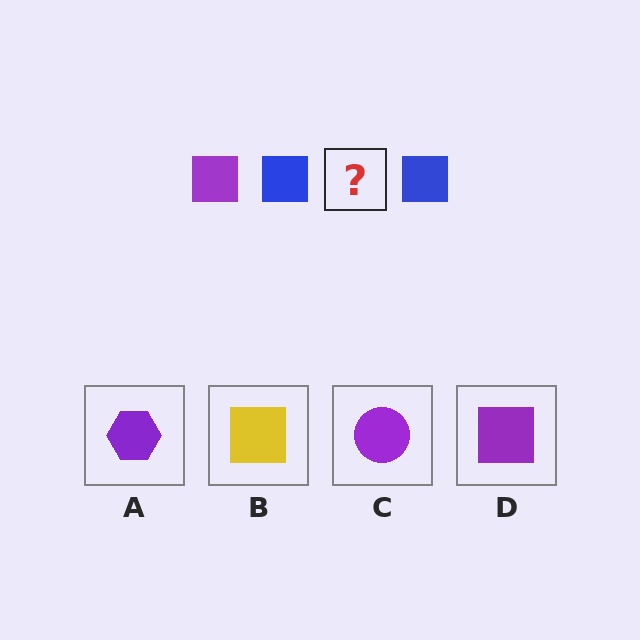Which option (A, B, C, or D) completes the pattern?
D.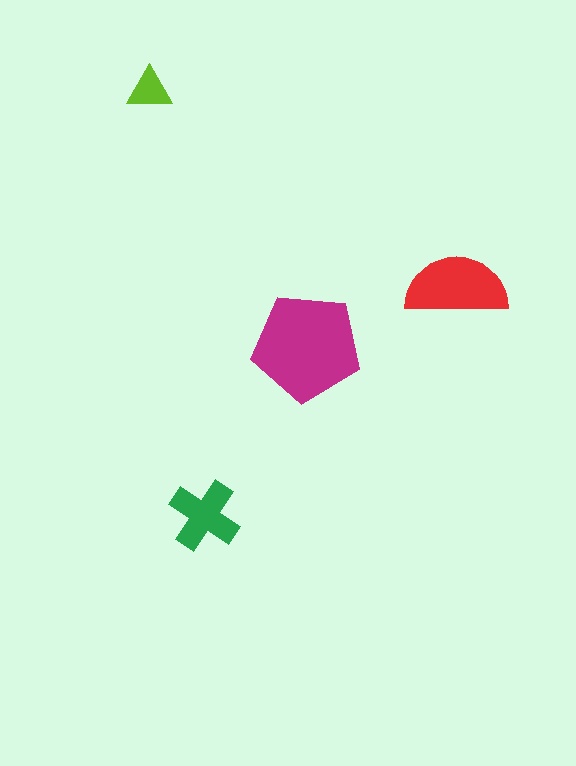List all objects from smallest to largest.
The lime triangle, the green cross, the red semicircle, the magenta pentagon.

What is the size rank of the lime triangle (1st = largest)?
4th.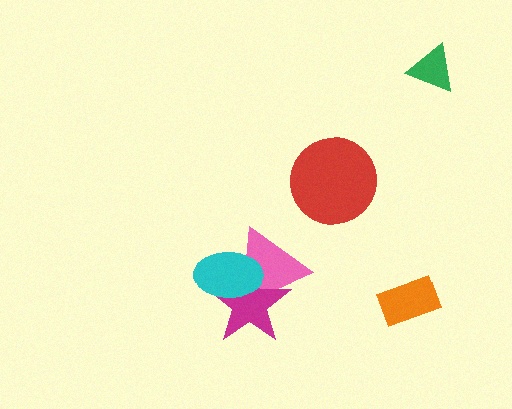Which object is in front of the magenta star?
The cyan ellipse is in front of the magenta star.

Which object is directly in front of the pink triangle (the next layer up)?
The magenta star is directly in front of the pink triangle.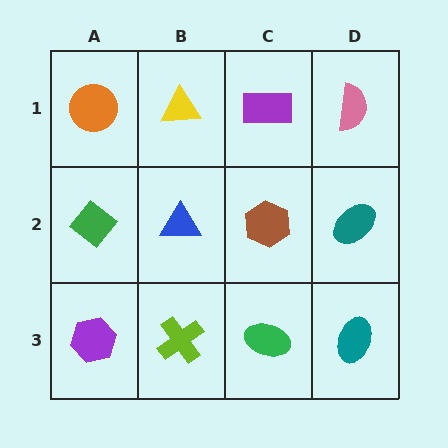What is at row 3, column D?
A teal ellipse.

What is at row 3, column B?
A lime cross.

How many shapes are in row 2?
4 shapes.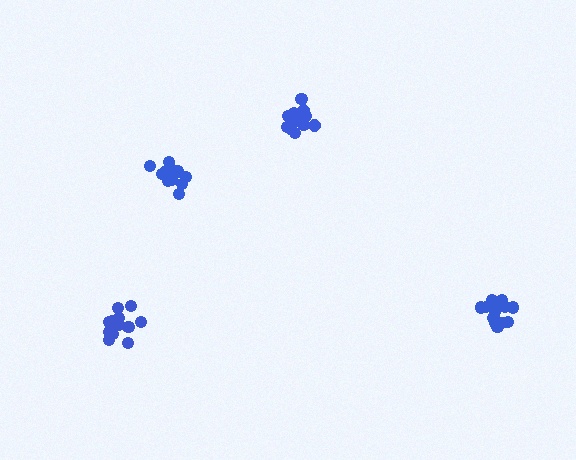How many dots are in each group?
Group 1: 11 dots, Group 2: 17 dots, Group 3: 16 dots, Group 4: 13 dots (57 total).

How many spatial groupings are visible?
There are 4 spatial groupings.